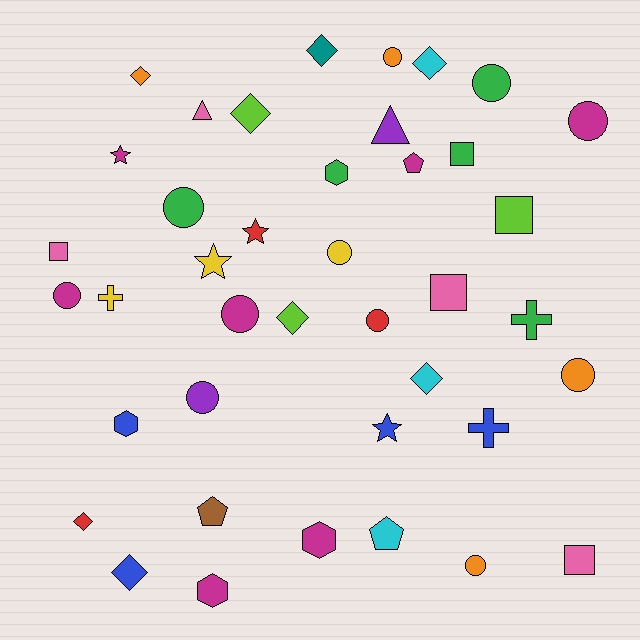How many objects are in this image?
There are 40 objects.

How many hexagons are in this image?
There are 4 hexagons.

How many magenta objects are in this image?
There are 7 magenta objects.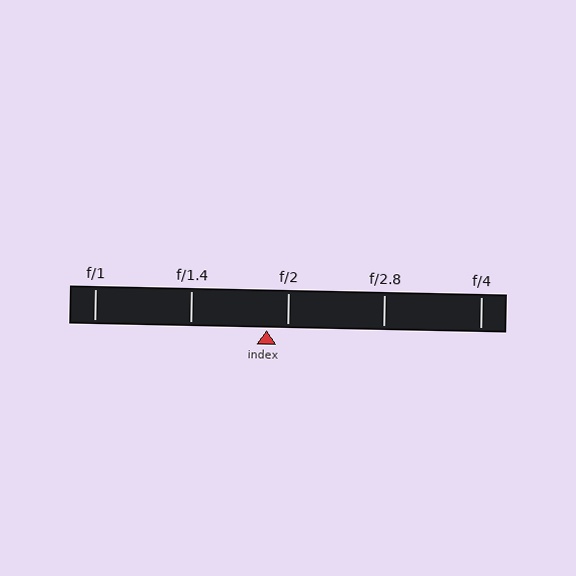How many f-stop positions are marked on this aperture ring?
There are 5 f-stop positions marked.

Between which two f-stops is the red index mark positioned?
The index mark is between f/1.4 and f/2.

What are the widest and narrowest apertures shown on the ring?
The widest aperture shown is f/1 and the narrowest is f/4.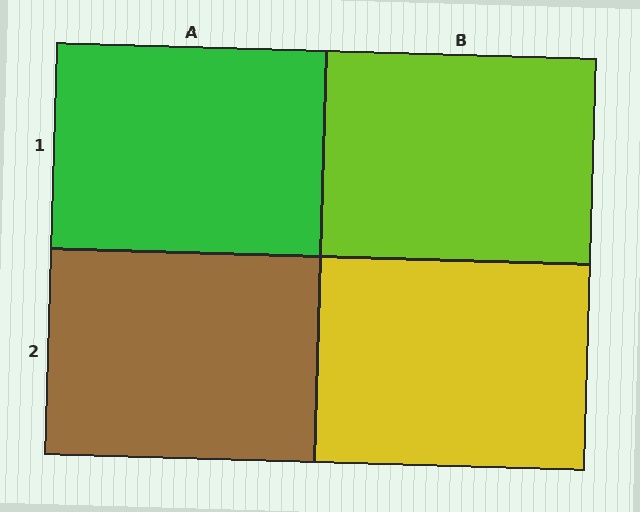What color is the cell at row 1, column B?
Lime.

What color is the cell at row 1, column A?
Green.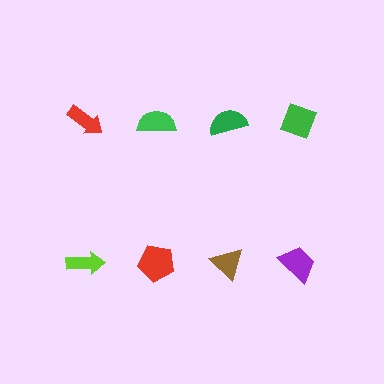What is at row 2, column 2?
A red pentagon.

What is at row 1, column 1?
A red arrow.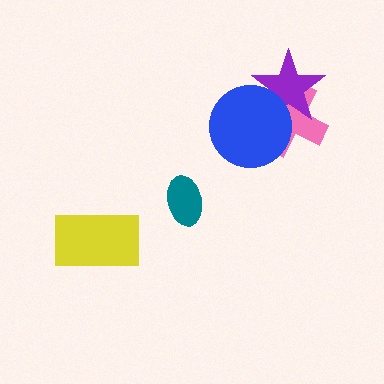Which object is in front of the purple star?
The blue circle is in front of the purple star.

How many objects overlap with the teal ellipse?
0 objects overlap with the teal ellipse.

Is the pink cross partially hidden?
Yes, it is partially covered by another shape.